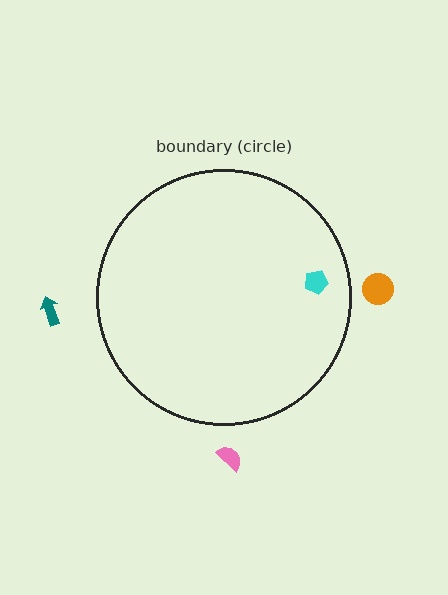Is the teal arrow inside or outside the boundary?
Outside.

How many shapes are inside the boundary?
1 inside, 3 outside.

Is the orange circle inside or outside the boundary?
Outside.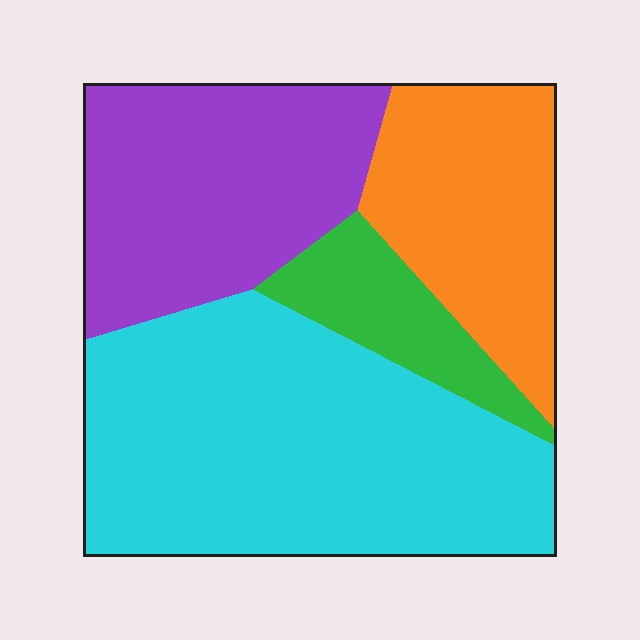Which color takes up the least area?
Green, at roughly 10%.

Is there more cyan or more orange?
Cyan.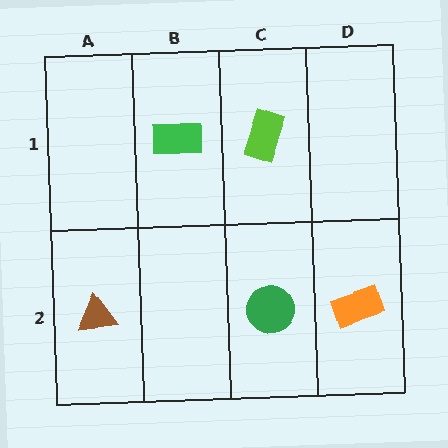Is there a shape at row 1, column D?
No, that cell is empty.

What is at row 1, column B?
A green rectangle.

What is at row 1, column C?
A lime rectangle.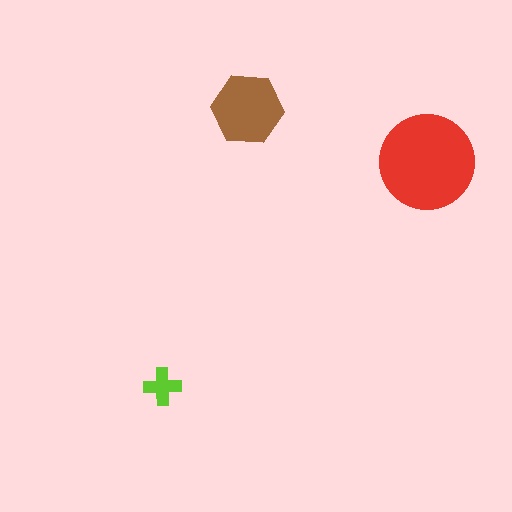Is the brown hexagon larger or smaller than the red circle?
Smaller.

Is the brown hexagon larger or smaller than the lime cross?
Larger.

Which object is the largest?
The red circle.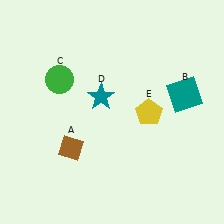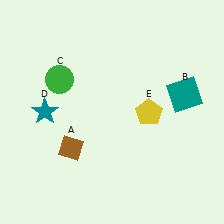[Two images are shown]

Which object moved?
The teal star (D) moved left.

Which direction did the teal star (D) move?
The teal star (D) moved left.